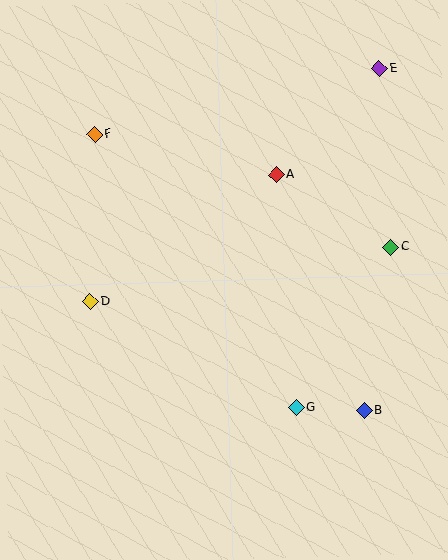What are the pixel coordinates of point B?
Point B is at (365, 411).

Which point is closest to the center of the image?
Point A at (276, 174) is closest to the center.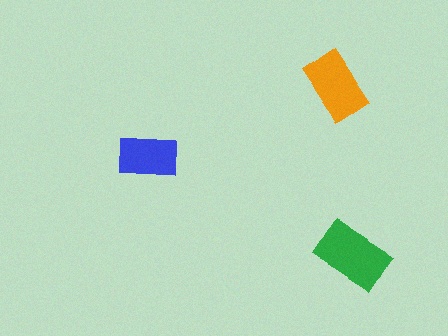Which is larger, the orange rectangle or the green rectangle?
The green one.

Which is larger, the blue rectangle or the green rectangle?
The green one.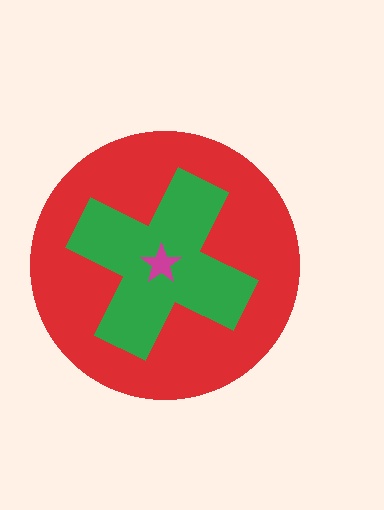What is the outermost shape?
The red circle.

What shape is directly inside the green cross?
The magenta star.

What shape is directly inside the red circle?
The green cross.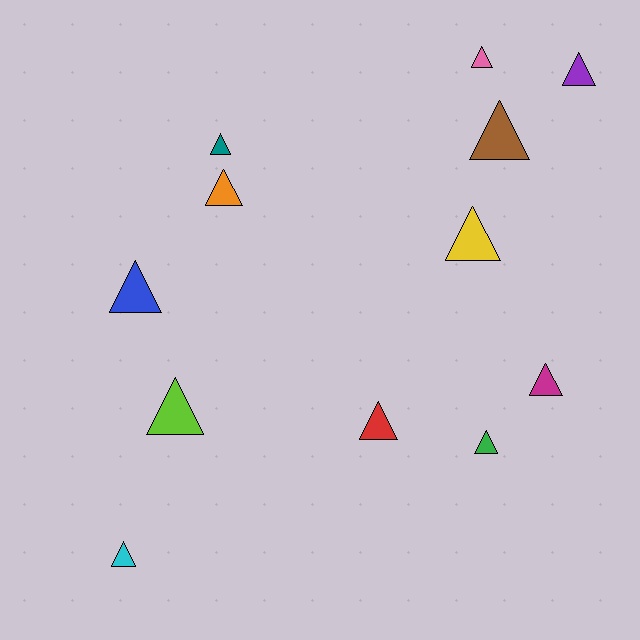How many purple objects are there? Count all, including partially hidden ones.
There is 1 purple object.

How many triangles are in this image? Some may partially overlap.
There are 12 triangles.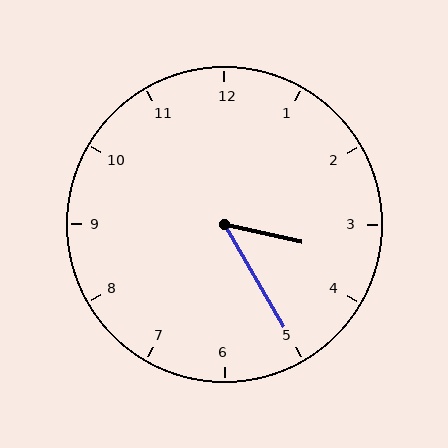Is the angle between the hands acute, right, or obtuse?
It is acute.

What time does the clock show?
3:25.